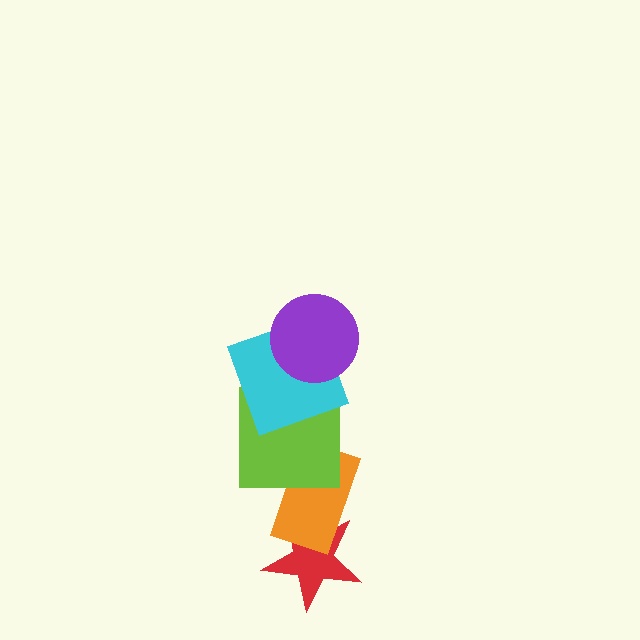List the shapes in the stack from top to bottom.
From top to bottom: the purple circle, the cyan square, the lime square, the orange rectangle, the red star.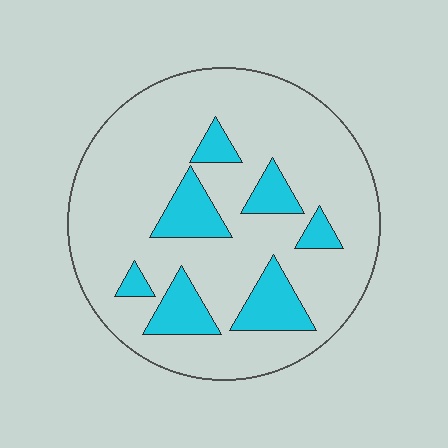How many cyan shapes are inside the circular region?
7.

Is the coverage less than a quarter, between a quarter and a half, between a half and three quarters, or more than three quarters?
Less than a quarter.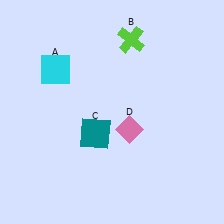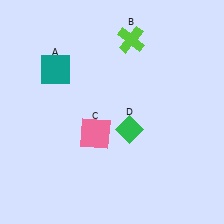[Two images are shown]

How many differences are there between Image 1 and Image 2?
There are 3 differences between the two images.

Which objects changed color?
A changed from cyan to teal. C changed from teal to pink. D changed from pink to green.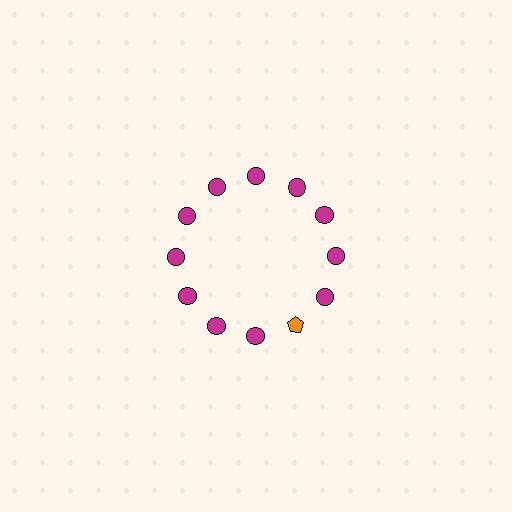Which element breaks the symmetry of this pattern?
The orange pentagon at roughly the 5 o'clock position breaks the symmetry. All other shapes are magenta circles.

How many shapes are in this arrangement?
There are 12 shapes arranged in a ring pattern.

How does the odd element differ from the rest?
It differs in both color (orange instead of magenta) and shape (pentagon instead of circle).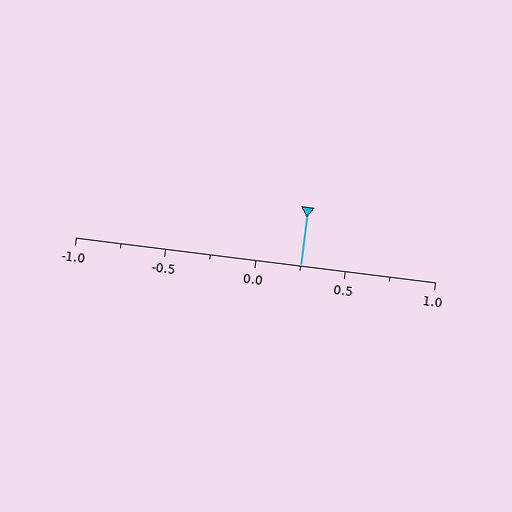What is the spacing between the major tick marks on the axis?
The major ticks are spaced 0.5 apart.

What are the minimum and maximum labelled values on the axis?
The axis runs from -1.0 to 1.0.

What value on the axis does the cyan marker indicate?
The marker indicates approximately 0.25.